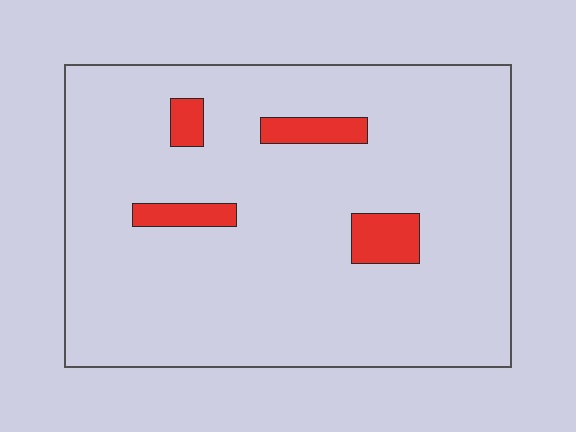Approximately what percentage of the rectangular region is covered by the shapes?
Approximately 10%.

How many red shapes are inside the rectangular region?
4.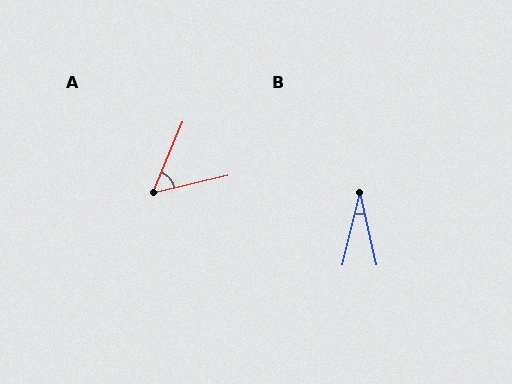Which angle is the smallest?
B, at approximately 27 degrees.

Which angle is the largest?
A, at approximately 54 degrees.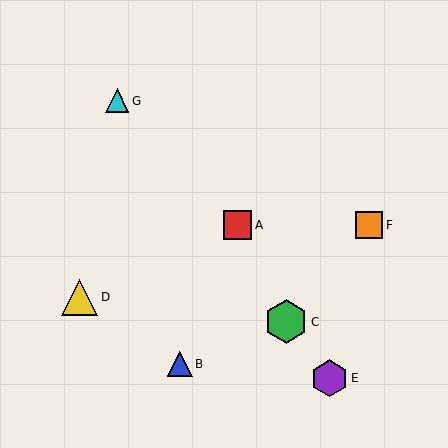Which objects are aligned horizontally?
Objects A, F are aligned horizontally.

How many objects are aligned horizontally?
2 objects (A, F) are aligned horizontally.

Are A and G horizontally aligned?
No, A is at y≈225 and G is at y≈101.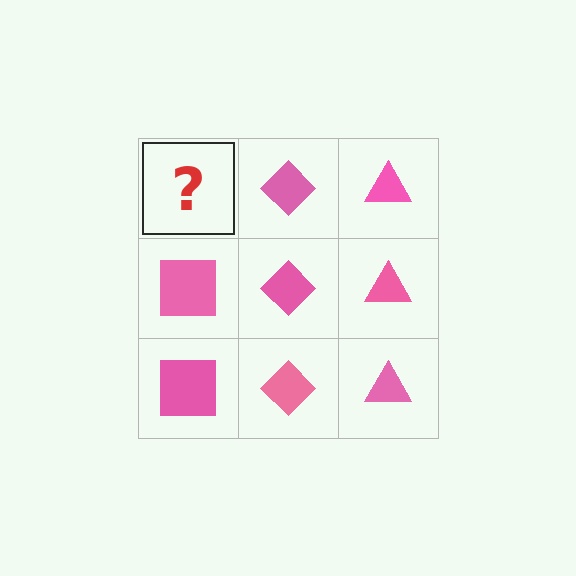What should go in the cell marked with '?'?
The missing cell should contain a pink square.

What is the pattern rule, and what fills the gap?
The rule is that each column has a consistent shape. The gap should be filled with a pink square.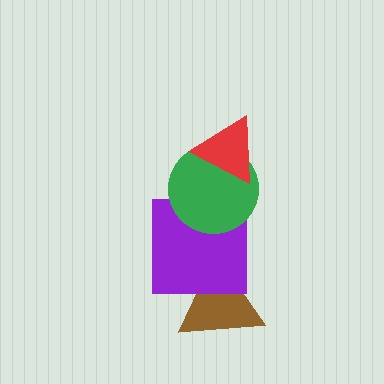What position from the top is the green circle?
The green circle is 2nd from the top.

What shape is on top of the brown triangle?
The purple square is on top of the brown triangle.